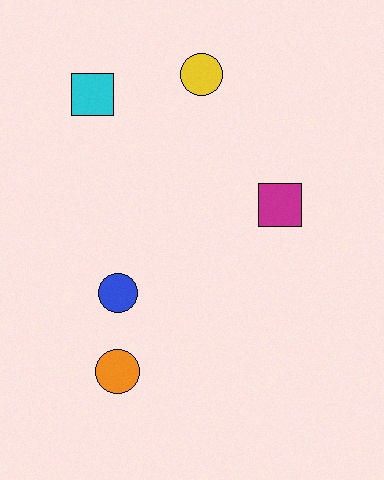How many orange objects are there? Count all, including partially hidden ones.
There is 1 orange object.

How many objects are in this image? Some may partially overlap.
There are 5 objects.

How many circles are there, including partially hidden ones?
There are 3 circles.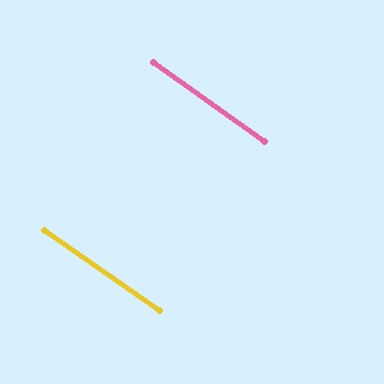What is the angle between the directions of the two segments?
Approximately 0 degrees.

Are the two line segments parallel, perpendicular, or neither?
Parallel — their directions differ by only 0.5°.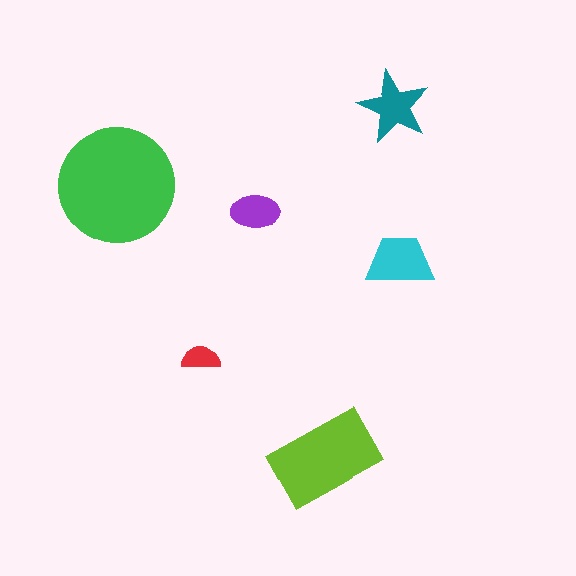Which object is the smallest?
The red semicircle.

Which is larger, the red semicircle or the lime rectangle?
The lime rectangle.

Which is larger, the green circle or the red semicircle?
The green circle.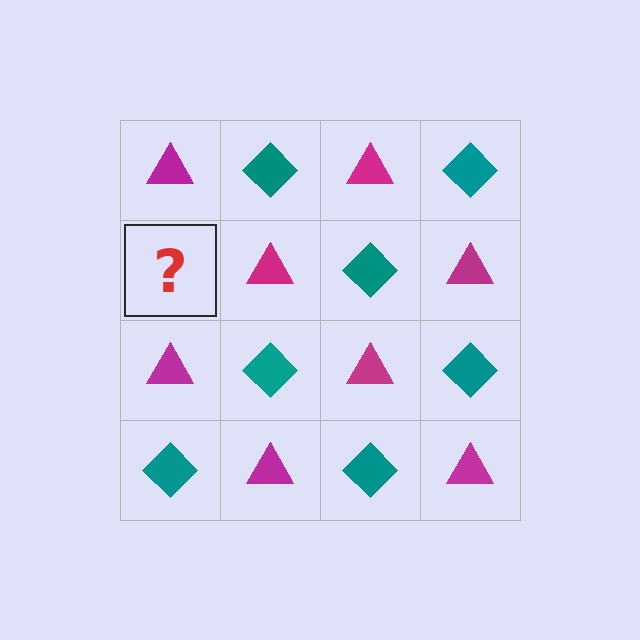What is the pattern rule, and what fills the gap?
The rule is that it alternates magenta triangle and teal diamond in a checkerboard pattern. The gap should be filled with a teal diamond.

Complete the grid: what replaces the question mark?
The question mark should be replaced with a teal diamond.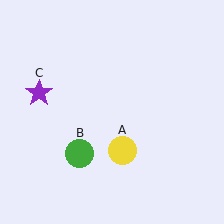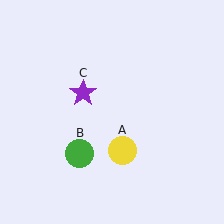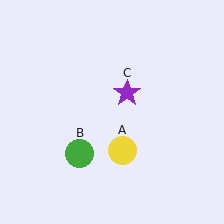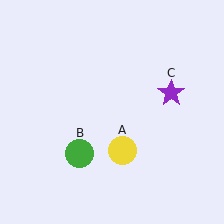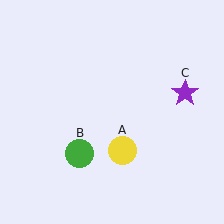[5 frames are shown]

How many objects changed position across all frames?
1 object changed position: purple star (object C).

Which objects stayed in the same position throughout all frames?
Yellow circle (object A) and green circle (object B) remained stationary.